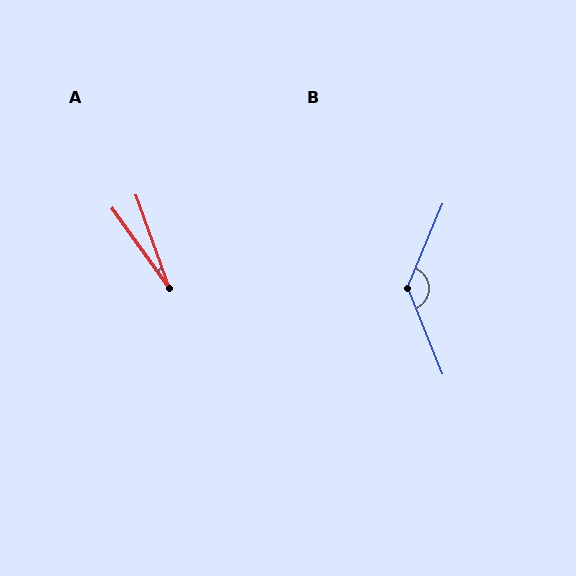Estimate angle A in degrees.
Approximately 16 degrees.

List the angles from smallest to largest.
A (16°), B (135°).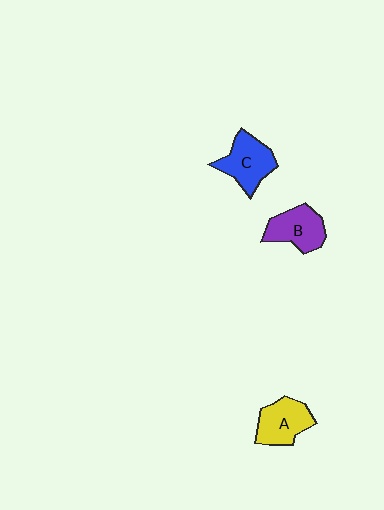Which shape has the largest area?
Shape C (blue).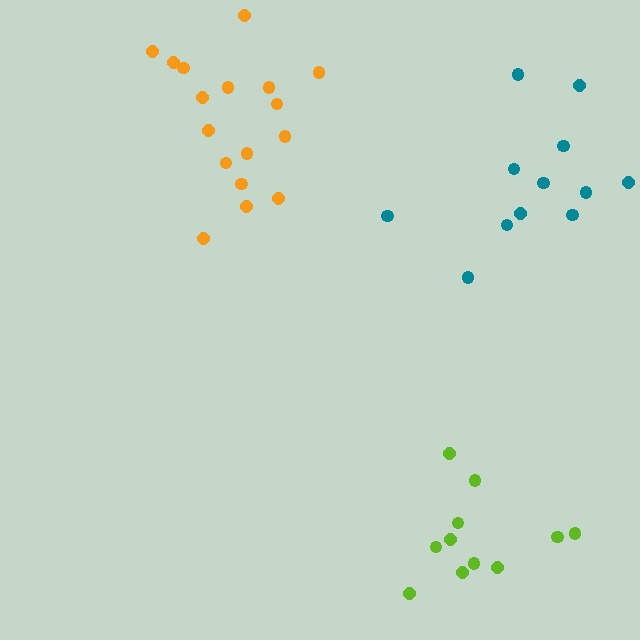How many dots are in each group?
Group 1: 17 dots, Group 2: 12 dots, Group 3: 11 dots (40 total).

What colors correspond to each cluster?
The clusters are colored: orange, teal, lime.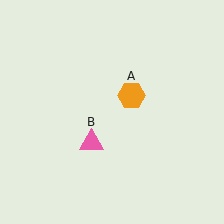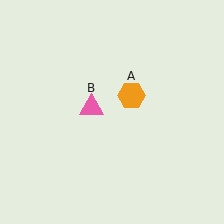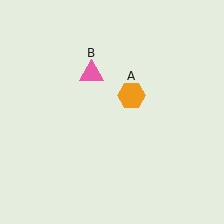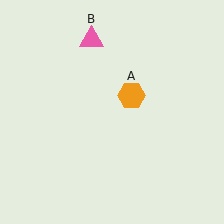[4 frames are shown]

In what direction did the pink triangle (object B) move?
The pink triangle (object B) moved up.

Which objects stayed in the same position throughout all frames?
Orange hexagon (object A) remained stationary.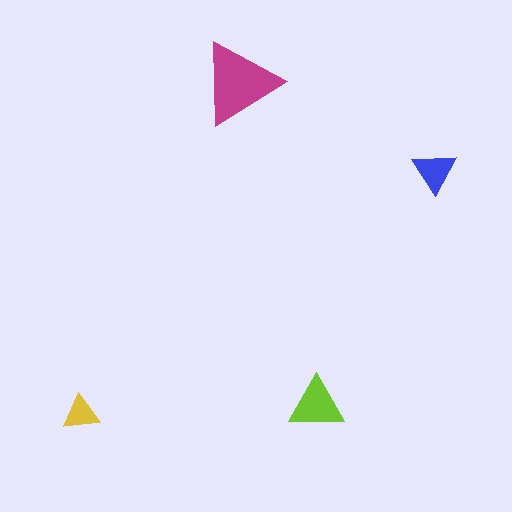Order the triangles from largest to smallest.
the magenta one, the lime one, the blue one, the yellow one.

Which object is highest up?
The magenta triangle is topmost.